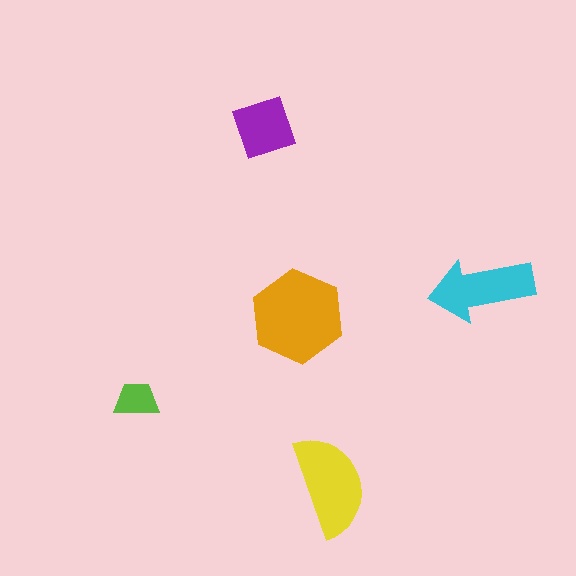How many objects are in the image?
There are 5 objects in the image.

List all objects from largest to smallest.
The orange hexagon, the yellow semicircle, the cyan arrow, the purple diamond, the lime trapezoid.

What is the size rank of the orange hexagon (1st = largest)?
1st.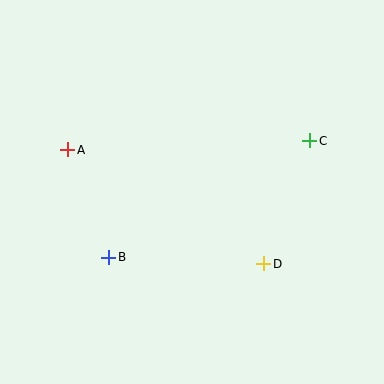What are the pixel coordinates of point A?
Point A is at (68, 150).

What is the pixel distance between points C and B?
The distance between C and B is 233 pixels.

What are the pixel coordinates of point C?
Point C is at (310, 141).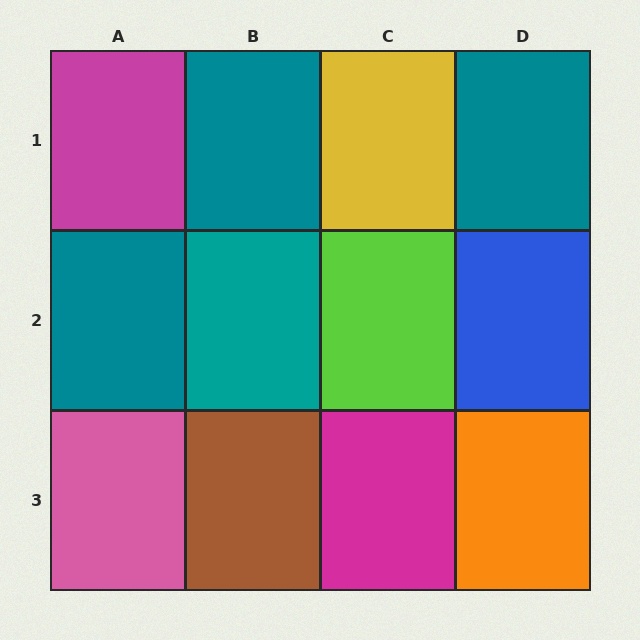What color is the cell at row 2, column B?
Teal.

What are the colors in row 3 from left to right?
Pink, brown, magenta, orange.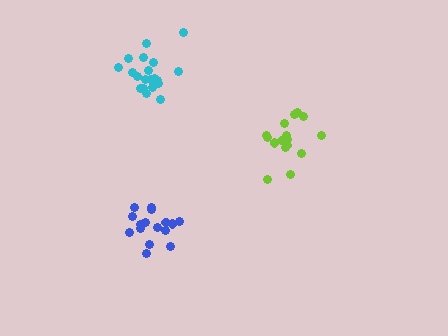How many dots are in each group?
Group 1: 16 dots, Group 2: 16 dots, Group 3: 21 dots (53 total).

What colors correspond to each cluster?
The clusters are colored: lime, blue, cyan.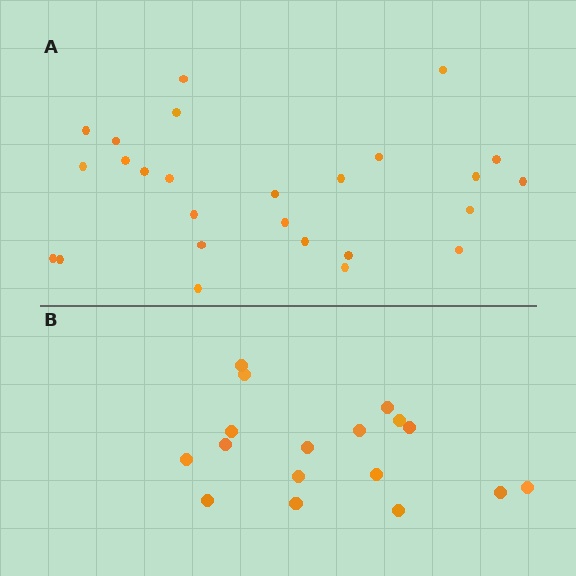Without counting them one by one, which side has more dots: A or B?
Region A (the top region) has more dots.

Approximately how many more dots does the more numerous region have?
Region A has roughly 8 or so more dots than region B.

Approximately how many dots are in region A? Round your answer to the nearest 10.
About 30 dots. (The exact count is 26, which rounds to 30.)